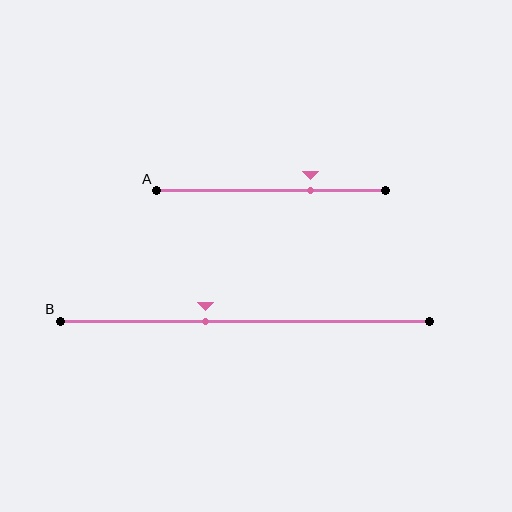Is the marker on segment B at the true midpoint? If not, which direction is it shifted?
No, the marker on segment B is shifted to the left by about 11% of the segment length.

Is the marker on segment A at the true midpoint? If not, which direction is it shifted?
No, the marker on segment A is shifted to the right by about 17% of the segment length.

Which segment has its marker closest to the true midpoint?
Segment B has its marker closest to the true midpoint.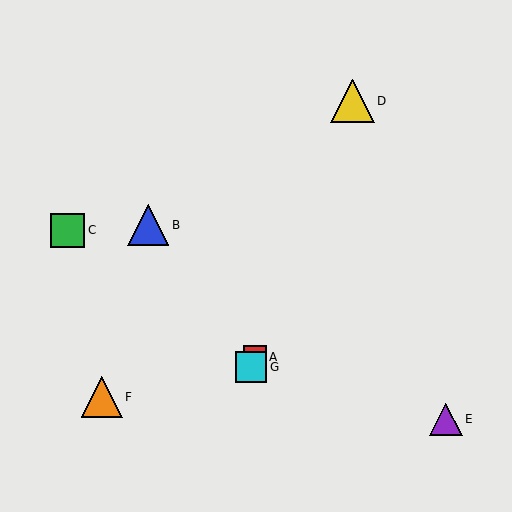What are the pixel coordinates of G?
Object G is at (251, 367).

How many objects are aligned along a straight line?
3 objects (A, D, G) are aligned along a straight line.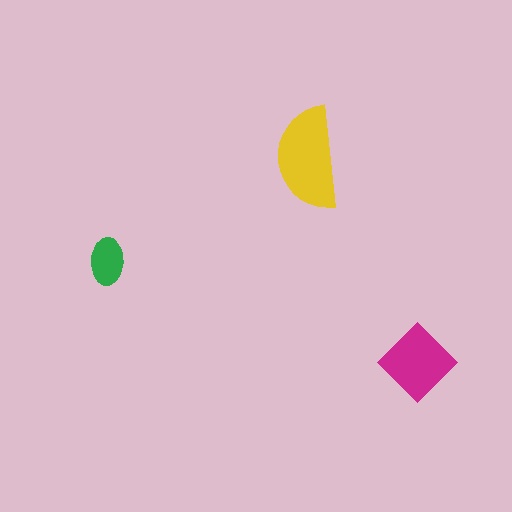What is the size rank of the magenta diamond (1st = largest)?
2nd.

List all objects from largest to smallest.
The yellow semicircle, the magenta diamond, the green ellipse.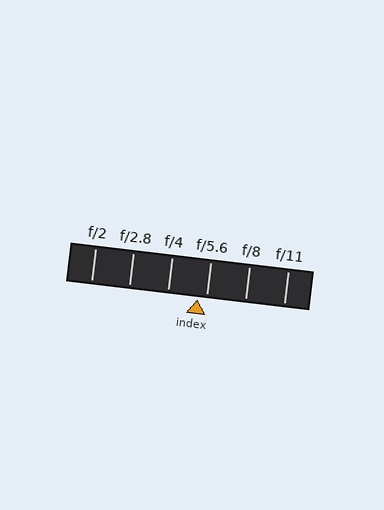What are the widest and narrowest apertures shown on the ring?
The widest aperture shown is f/2 and the narrowest is f/11.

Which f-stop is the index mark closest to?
The index mark is closest to f/5.6.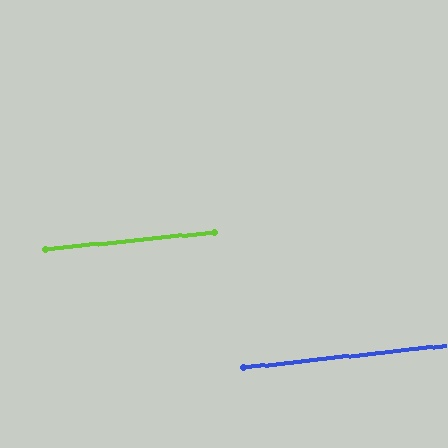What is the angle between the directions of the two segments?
Approximately 0 degrees.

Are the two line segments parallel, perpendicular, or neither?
Parallel — their directions differ by only 0.3°.